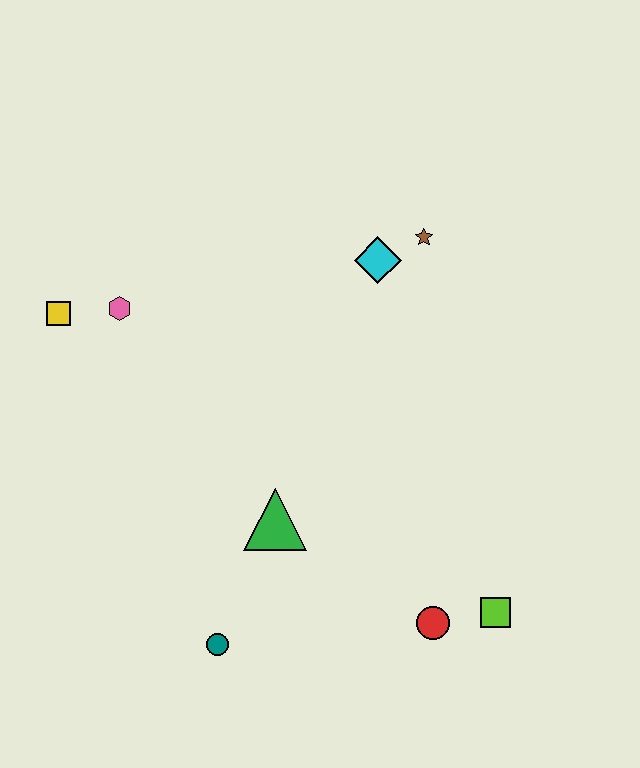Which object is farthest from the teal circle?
The brown star is farthest from the teal circle.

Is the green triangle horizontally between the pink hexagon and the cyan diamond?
Yes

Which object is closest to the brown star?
The cyan diamond is closest to the brown star.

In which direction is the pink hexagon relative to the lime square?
The pink hexagon is to the left of the lime square.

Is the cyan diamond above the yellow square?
Yes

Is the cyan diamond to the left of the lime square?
Yes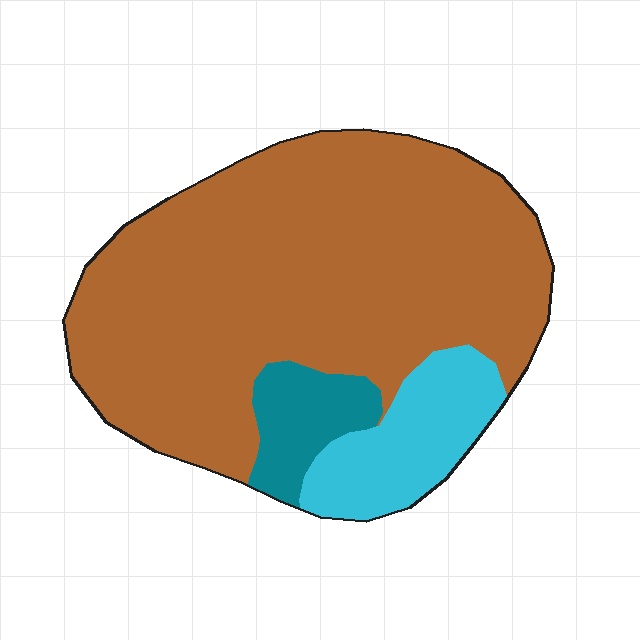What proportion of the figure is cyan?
Cyan covers about 15% of the figure.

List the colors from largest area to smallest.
From largest to smallest: brown, cyan, teal.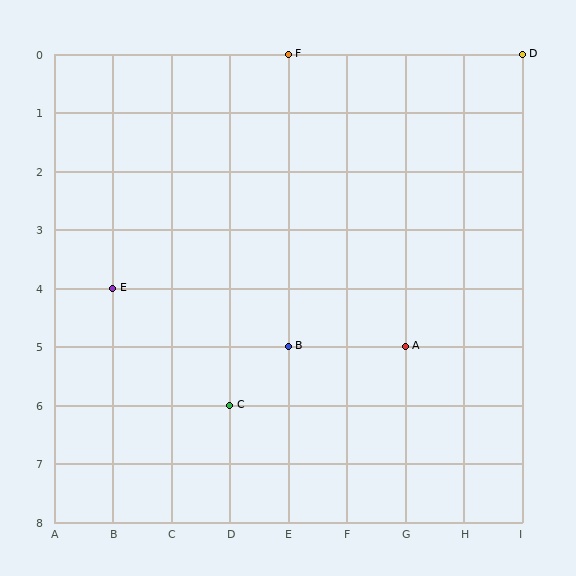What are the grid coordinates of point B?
Point B is at grid coordinates (E, 5).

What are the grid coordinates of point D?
Point D is at grid coordinates (I, 0).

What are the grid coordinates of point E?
Point E is at grid coordinates (B, 4).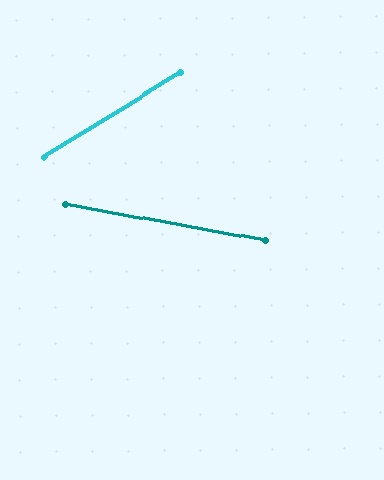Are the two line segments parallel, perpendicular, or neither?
Neither parallel nor perpendicular — they differ by about 42°.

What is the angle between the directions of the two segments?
Approximately 42 degrees.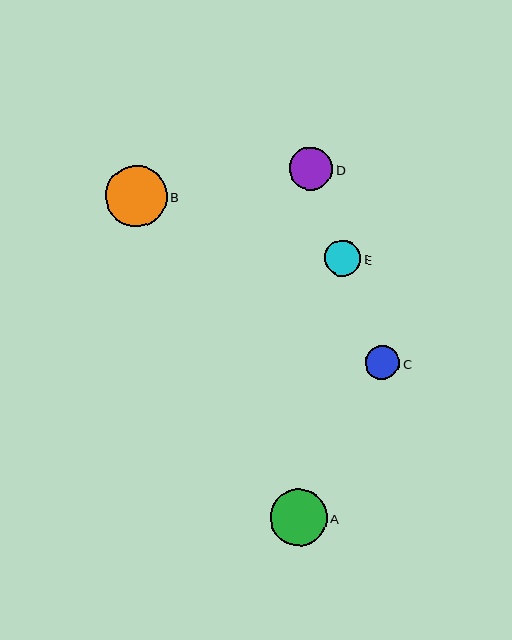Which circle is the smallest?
Circle C is the smallest with a size of approximately 34 pixels.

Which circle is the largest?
Circle B is the largest with a size of approximately 62 pixels.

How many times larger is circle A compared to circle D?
Circle A is approximately 1.3 times the size of circle D.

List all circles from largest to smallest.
From largest to smallest: B, A, D, E, C.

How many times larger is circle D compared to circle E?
Circle D is approximately 1.2 times the size of circle E.